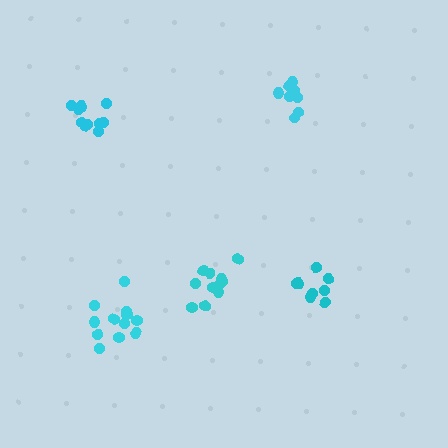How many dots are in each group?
Group 1: 11 dots, Group 2: 11 dots, Group 3: 8 dots, Group 4: 8 dots, Group 5: 12 dots (50 total).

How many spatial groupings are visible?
There are 5 spatial groupings.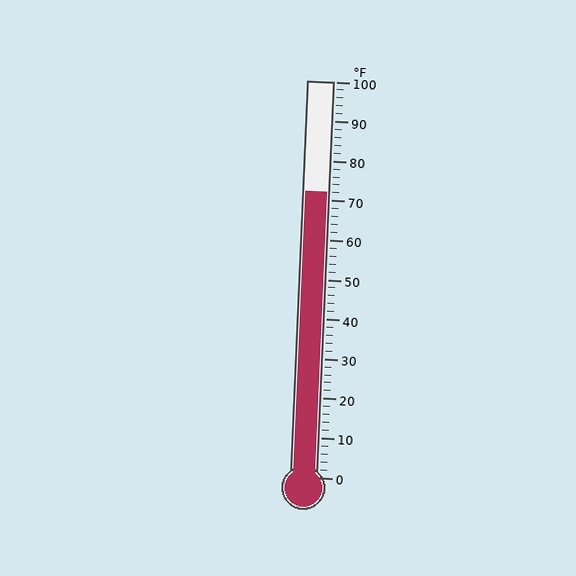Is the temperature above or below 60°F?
The temperature is above 60°F.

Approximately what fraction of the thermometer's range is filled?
The thermometer is filled to approximately 70% of its range.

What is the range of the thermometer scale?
The thermometer scale ranges from 0°F to 100°F.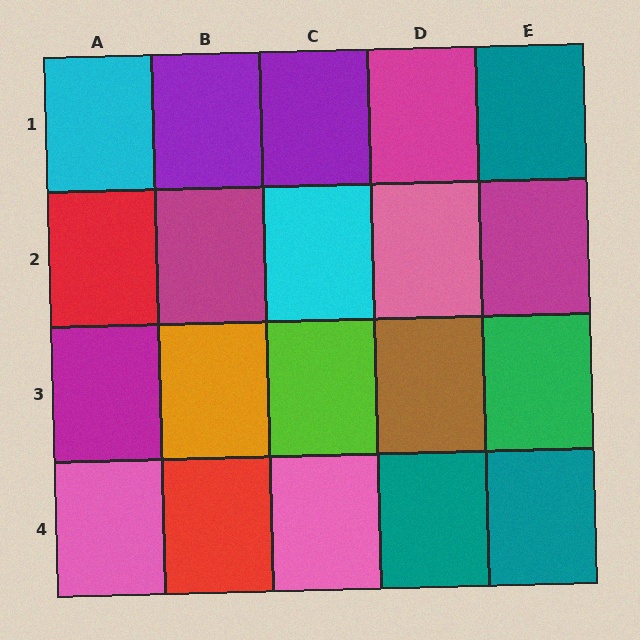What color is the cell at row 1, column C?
Purple.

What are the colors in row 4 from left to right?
Pink, red, pink, teal, teal.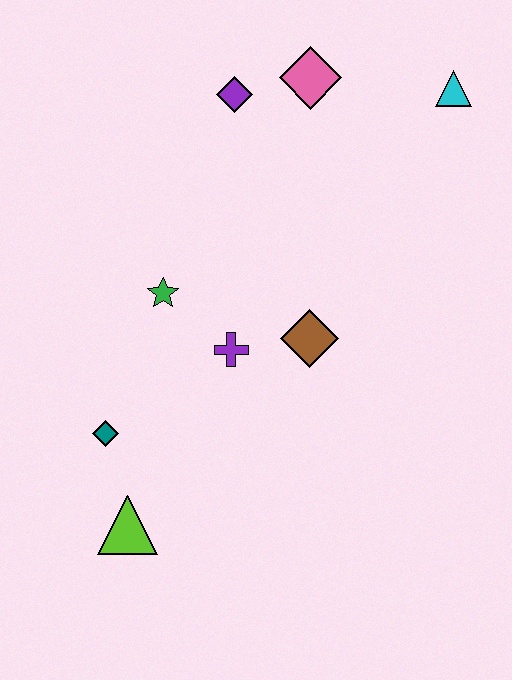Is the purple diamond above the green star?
Yes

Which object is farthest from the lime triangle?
The cyan triangle is farthest from the lime triangle.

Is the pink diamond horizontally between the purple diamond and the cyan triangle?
Yes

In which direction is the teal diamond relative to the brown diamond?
The teal diamond is to the left of the brown diamond.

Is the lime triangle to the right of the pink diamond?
No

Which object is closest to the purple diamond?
The pink diamond is closest to the purple diamond.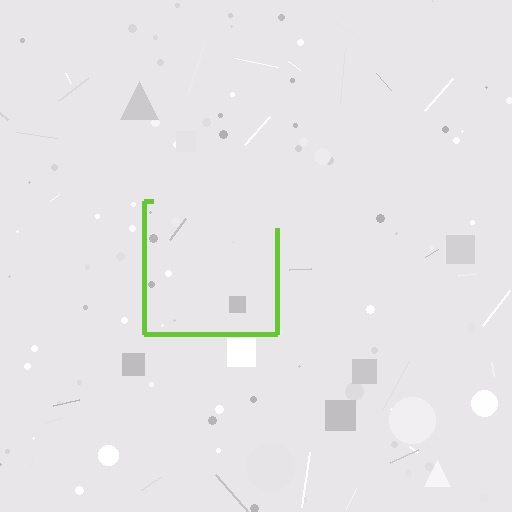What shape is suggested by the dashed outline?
The dashed outline suggests a square.